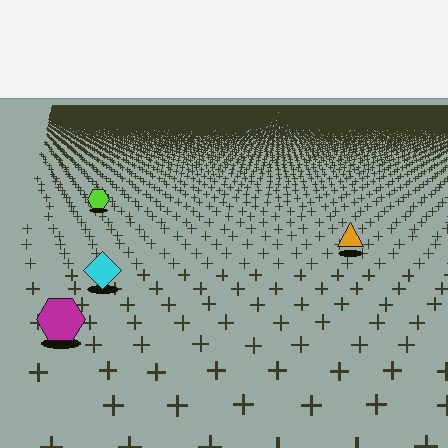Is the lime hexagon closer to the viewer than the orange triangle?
No. The orange triangle is closer — you can tell from the texture gradient: the ground texture is coarser near it.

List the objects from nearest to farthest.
From nearest to farthest: the magenta hexagon, the cyan diamond, the orange triangle, the lime hexagon.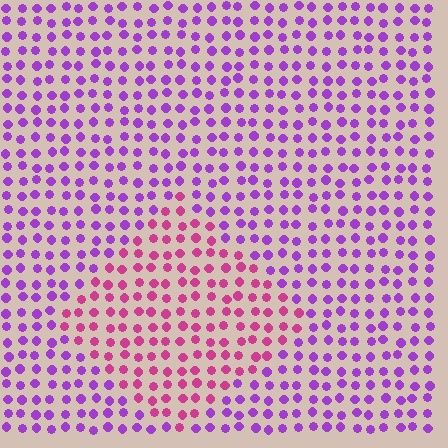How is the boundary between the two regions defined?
The boundary is defined purely by a slight shift in hue (about 43 degrees). Spacing, size, and orientation are identical on both sides.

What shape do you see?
I see a diamond.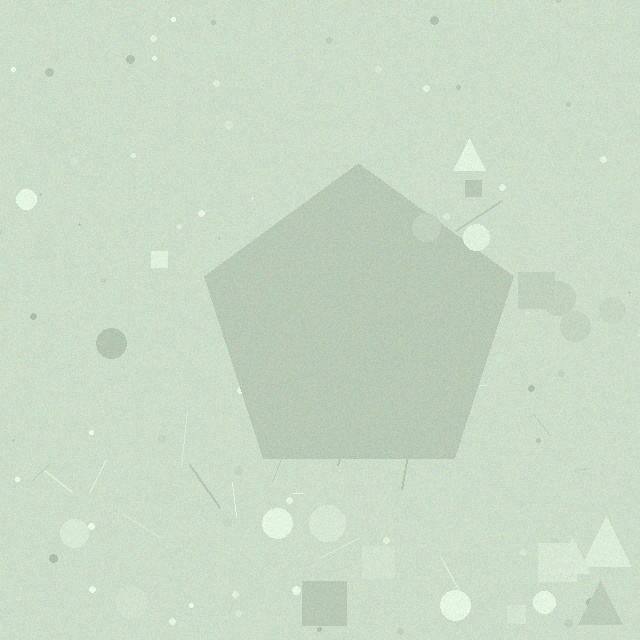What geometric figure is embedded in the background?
A pentagon is embedded in the background.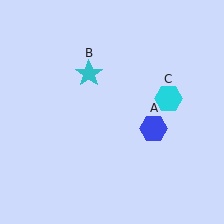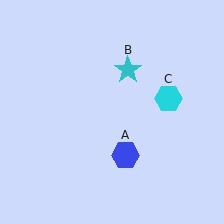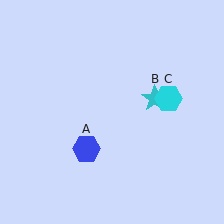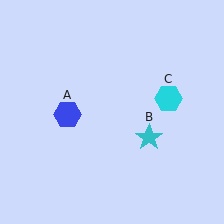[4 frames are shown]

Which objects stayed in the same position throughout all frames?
Cyan hexagon (object C) remained stationary.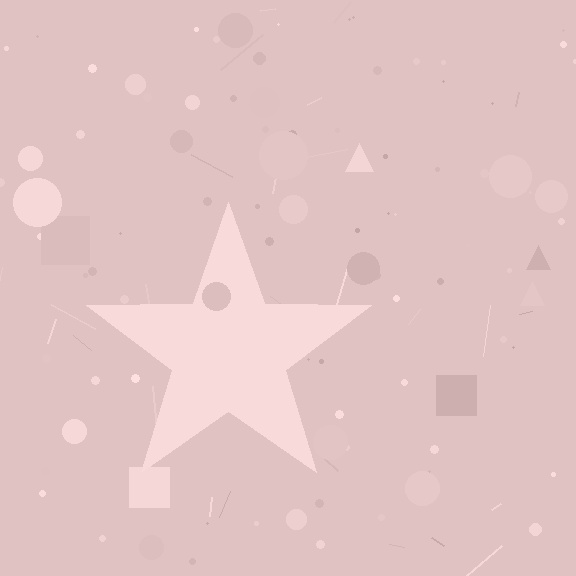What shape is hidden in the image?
A star is hidden in the image.